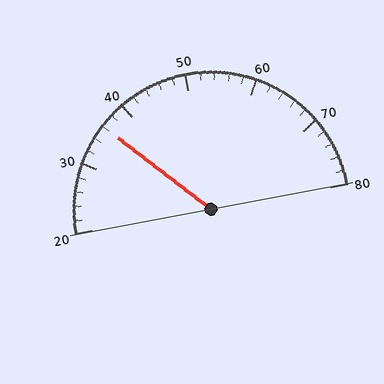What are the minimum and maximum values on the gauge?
The gauge ranges from 20 to 80.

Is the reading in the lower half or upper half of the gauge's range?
The reading is in the lower half of the range (20 to 80).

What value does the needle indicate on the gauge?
The needle indicates approximately 36.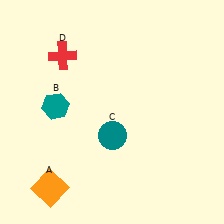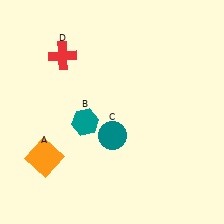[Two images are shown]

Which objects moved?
The objects that moved are: the orange square (A), the teal hexagon (B).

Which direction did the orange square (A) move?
The orange square (A) moved up.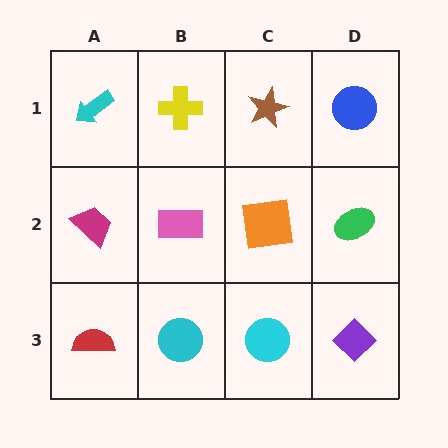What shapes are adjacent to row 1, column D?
A green ellipse (row 2, column D), a brown star (row 1, column C).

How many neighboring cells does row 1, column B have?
3.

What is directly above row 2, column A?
A cyan arrow.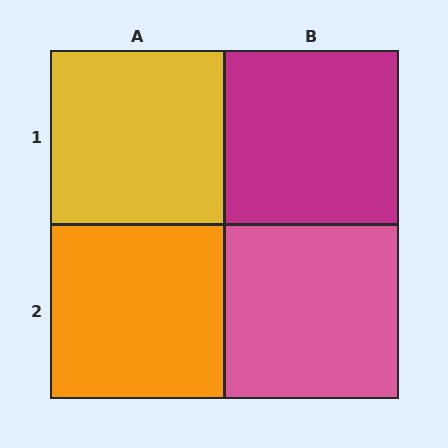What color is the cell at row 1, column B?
Magenta.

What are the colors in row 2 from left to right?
Orange, pink.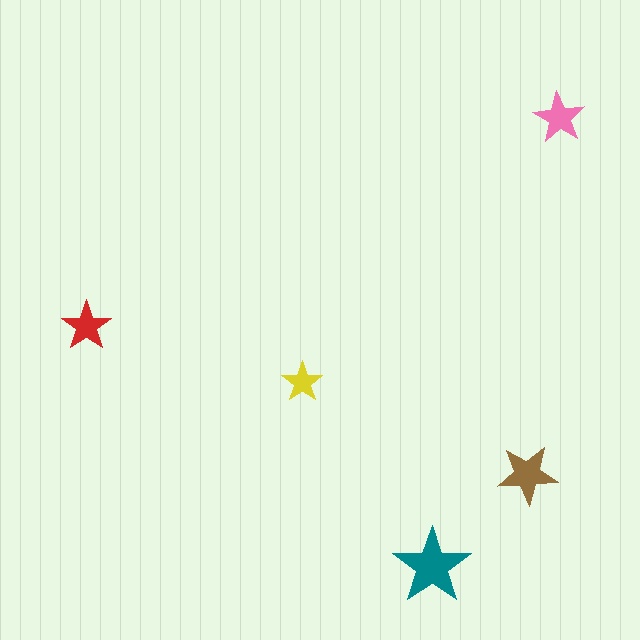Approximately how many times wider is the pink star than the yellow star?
About 1.5 times wider.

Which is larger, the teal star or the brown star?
The teal one.